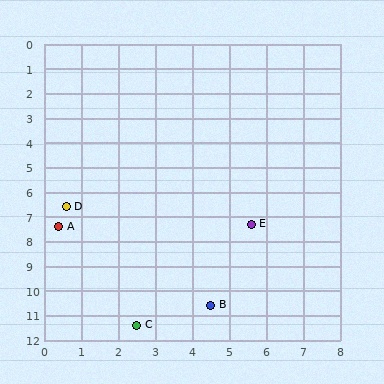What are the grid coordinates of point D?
Point D is at approximately (0.6, 6.6).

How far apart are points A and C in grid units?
Points A and C are about 4.5 grid units apart.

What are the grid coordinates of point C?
Point C is at approximately (2.5, 11.4).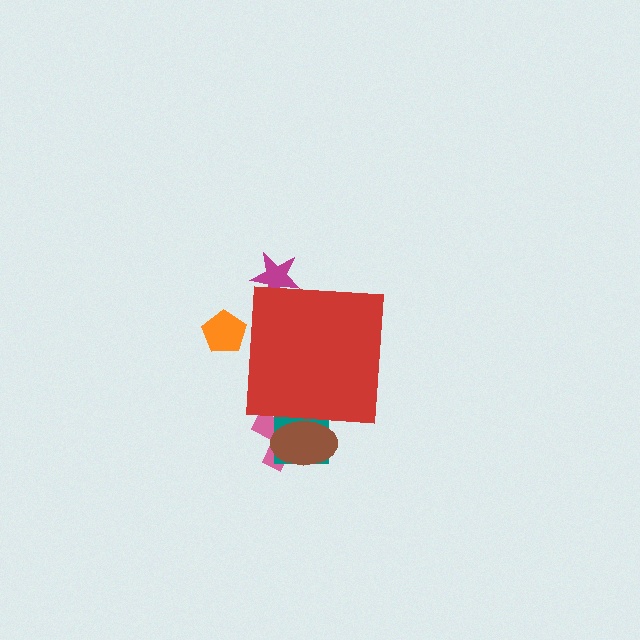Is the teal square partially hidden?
Yes, the teal square is partially hidden behind the red square.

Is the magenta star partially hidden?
Yes, the magenta star is partially hidden behind the red square.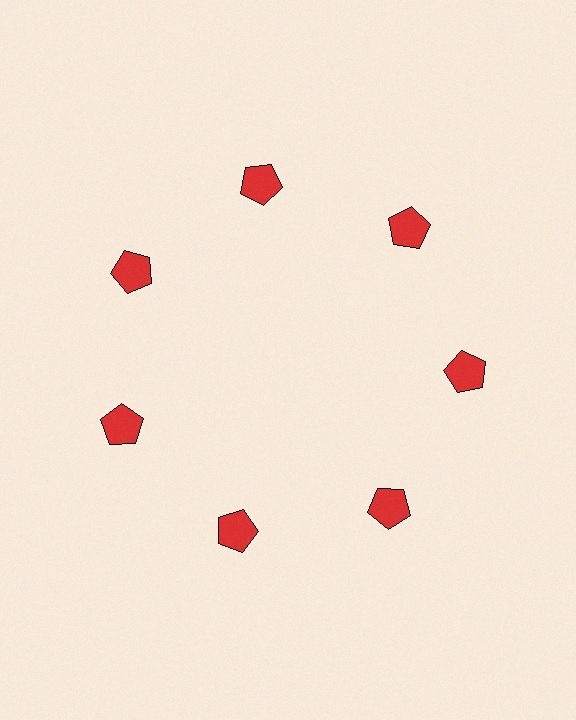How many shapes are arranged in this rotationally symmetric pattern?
There are 7 shapes, arranged in 7 groups of 1.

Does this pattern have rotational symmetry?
Yes, this pattern has 7-fold rotational symmetry. It looks the same after rotating 51 degrees around the center.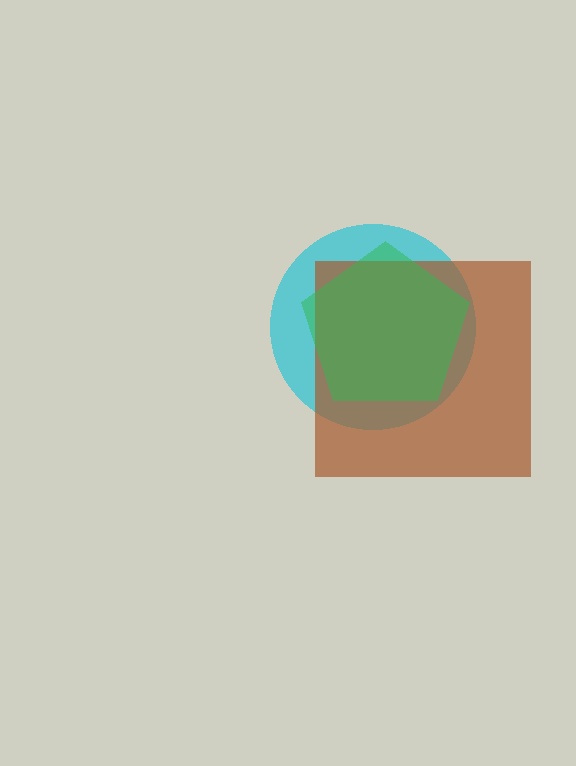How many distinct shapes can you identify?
There are 3 distinct shapes: a cyan circle, a brown square, a green pentagon.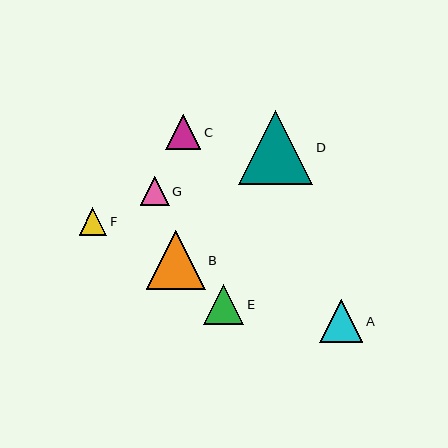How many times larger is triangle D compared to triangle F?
Triangle D is approximately 2.7 times the size of triangle F.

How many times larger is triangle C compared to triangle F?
Triangle C is approximately 1.3 times the size of triangle F.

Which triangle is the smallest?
Triangle F is the smallest with a size of approximately 28 pixels.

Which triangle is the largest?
Triangle D is the largest with a size of approximately 74 pixels.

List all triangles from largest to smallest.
From largest to smallest: D, B, A, E, C, G, F.